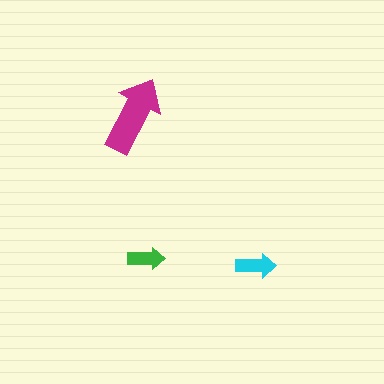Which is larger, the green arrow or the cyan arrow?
The cyan one.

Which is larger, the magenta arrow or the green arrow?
The magenta one.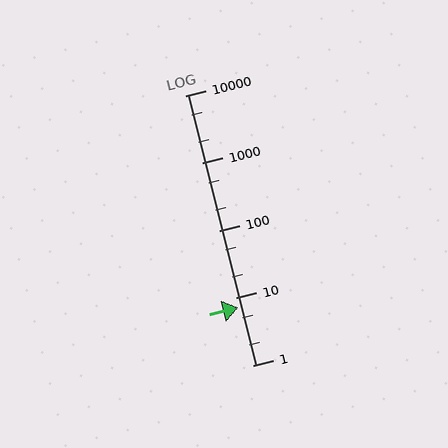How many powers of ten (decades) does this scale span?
The scale spans 4 decades, from 1 to 10000.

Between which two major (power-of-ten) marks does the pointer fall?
The pointer is between 1 and 10.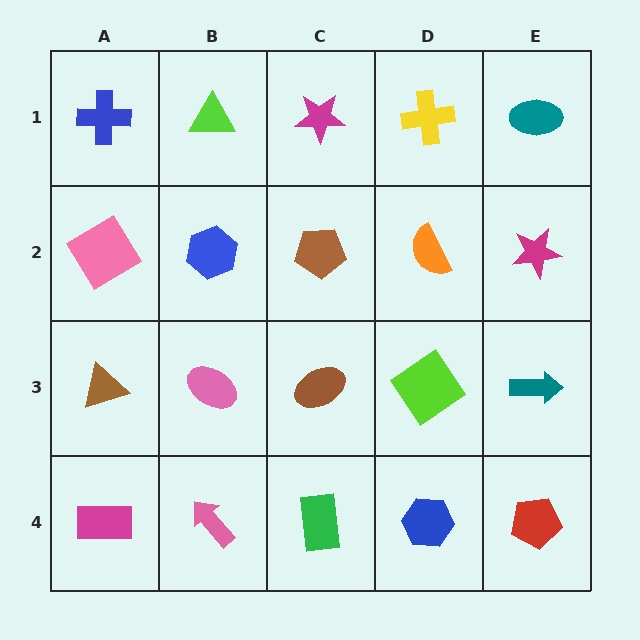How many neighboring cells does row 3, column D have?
4.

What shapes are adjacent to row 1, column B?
A blue hexagon (row 2, column B), a blue cross (row 1, column A), a magenta star (row 1, column C).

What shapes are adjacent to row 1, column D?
An orange semicircle (row 2, column D), a magenta star (row 1, column C), a teal ellipse (row 1, column E).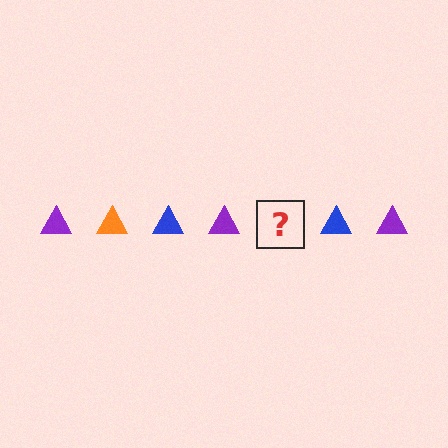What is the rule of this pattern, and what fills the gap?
The rule is that the pattern cycles through purple, orange, blue triangles. The gap should be filled with an orange triangle.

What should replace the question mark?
The question mark should be replaced with an orange triangle.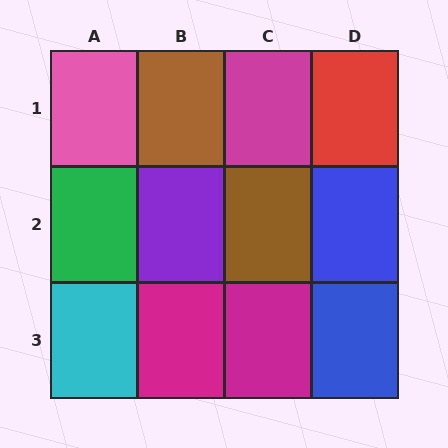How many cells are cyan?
1 cell is cyan.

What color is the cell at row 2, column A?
Green.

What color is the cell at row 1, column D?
Red.